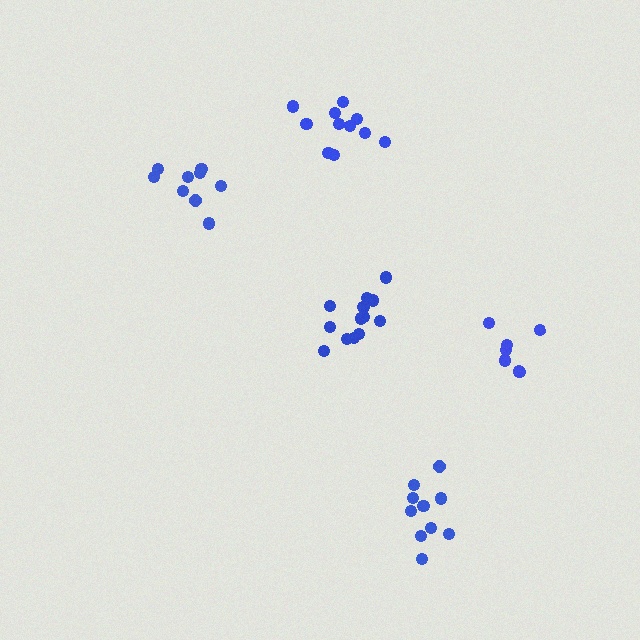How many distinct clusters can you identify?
There are 5 distinct clusters.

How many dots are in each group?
Group 1: 9 dots, Group 2: 13 dots, Group 3: 7 dots, Group 4: 11 dots, Group 5: 10 dots (50 total).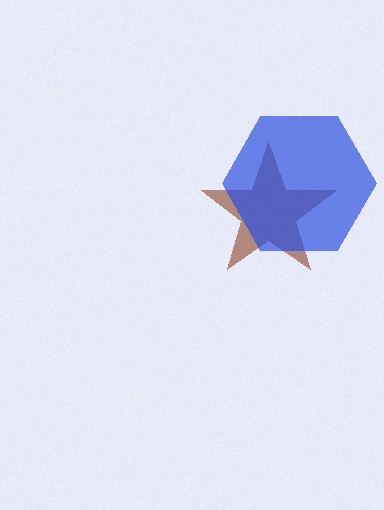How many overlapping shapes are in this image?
There are 2 overlapping shapes in the image.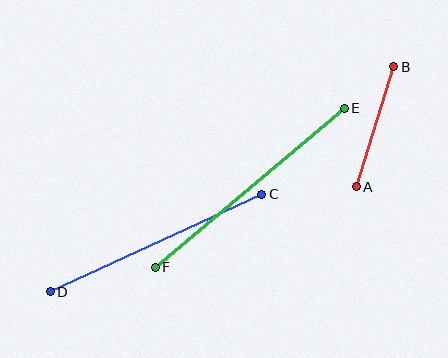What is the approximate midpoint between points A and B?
The midpoint is at approximately (375, 127) pixels.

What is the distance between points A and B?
The distance is approximately 126 pixels.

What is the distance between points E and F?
The distance is approximately 247 pixels.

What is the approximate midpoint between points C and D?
The midpoint is at approximately (156, 243) pixels.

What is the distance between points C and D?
The distance is approximately 233 pixels.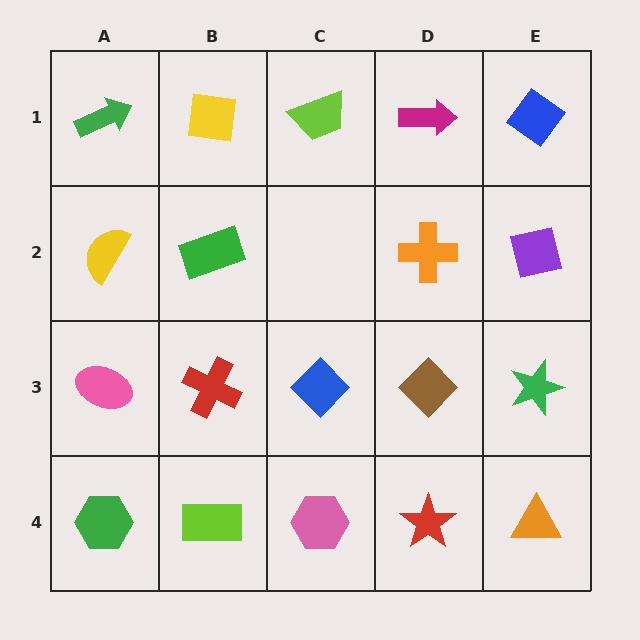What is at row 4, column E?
An orange triangle.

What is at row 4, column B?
A lime rectangle.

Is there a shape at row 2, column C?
No, that cell is empty.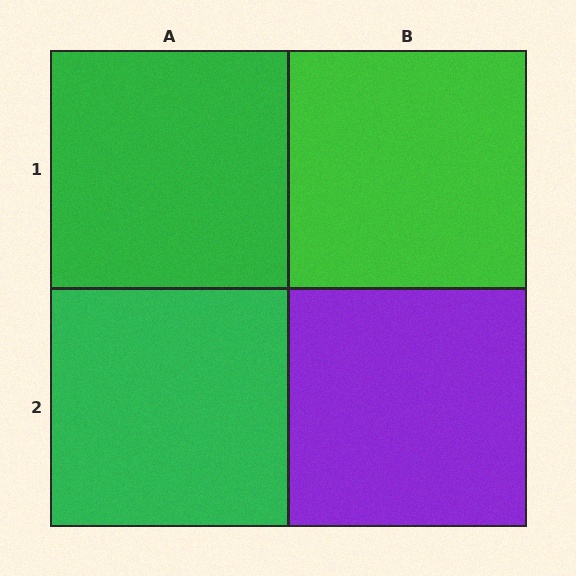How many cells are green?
3 cells are green.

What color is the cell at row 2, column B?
Purple.